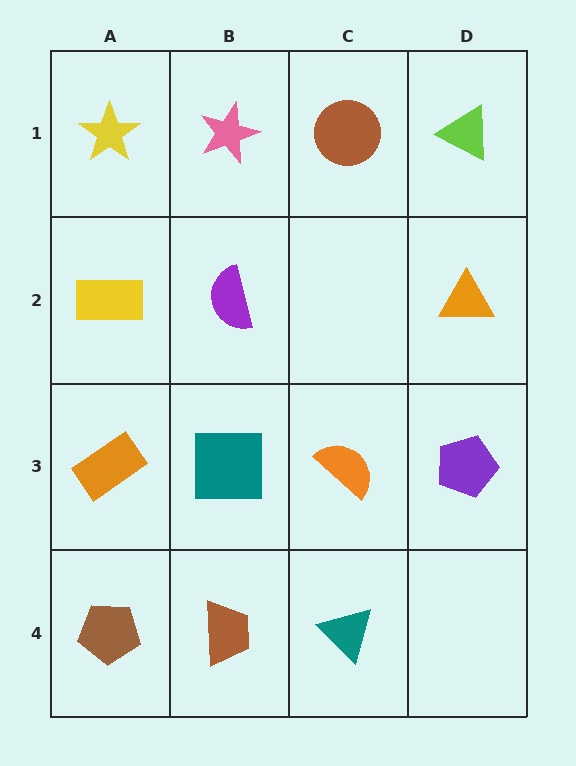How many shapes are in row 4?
3 shapes.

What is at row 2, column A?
A yellow rectangle.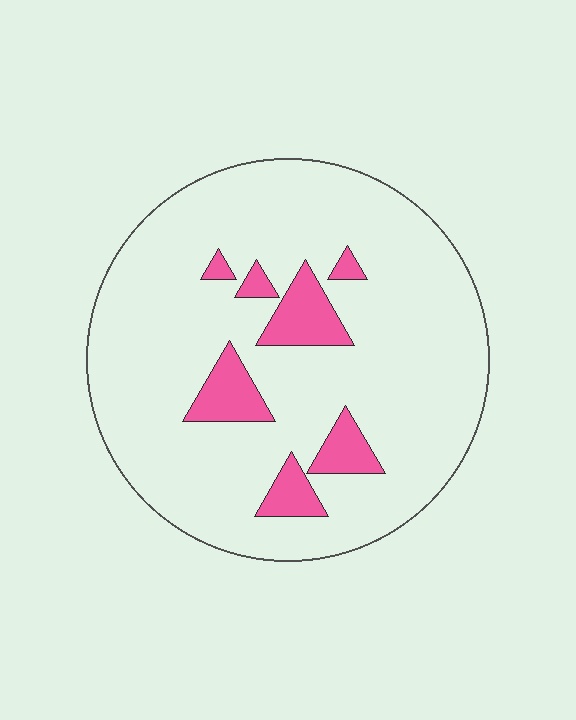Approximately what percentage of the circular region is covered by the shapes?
Approximately 10%.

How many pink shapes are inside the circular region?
7.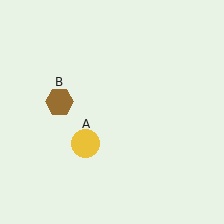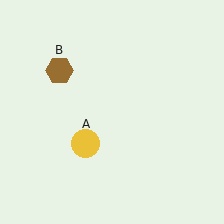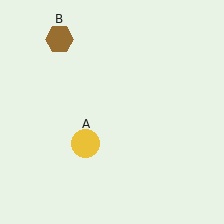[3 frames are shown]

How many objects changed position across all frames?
1 object changed position: brown hexagon (object B).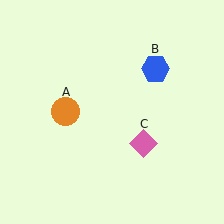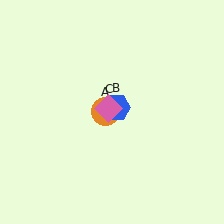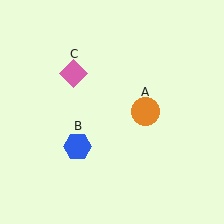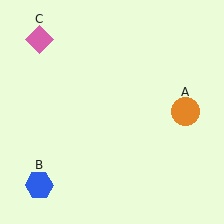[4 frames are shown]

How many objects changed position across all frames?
3 objects changed position: orange circle (object A), blue hexagon (object B), pink diamond (object C).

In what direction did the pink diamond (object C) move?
The pink diamond (object C) moved up and to the left.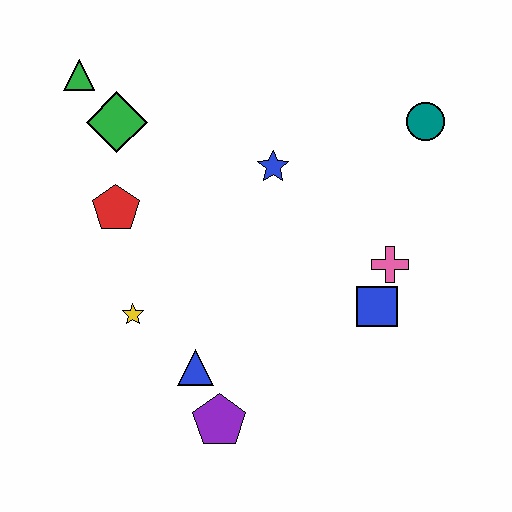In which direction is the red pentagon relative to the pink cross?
The red pentagon is to the left of the pink cross.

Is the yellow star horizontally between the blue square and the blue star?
No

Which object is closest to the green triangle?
The green diamond is closest to the green triangle.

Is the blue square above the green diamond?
No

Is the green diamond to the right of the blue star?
No